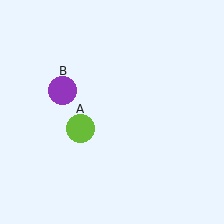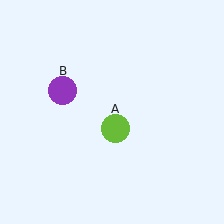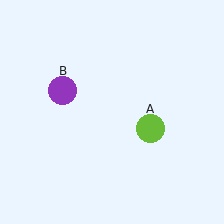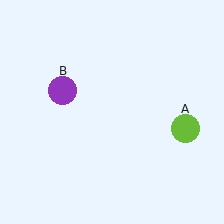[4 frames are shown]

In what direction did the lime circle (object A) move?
The lime circle (object A) moved right.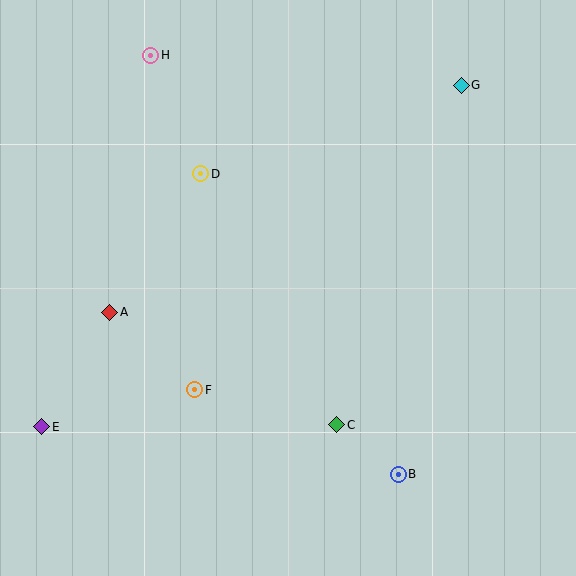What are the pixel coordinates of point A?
Point A is at (110, 312).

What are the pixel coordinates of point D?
Point D is at (201, 174).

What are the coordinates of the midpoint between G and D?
The midpoint between G and D is at (331, 129).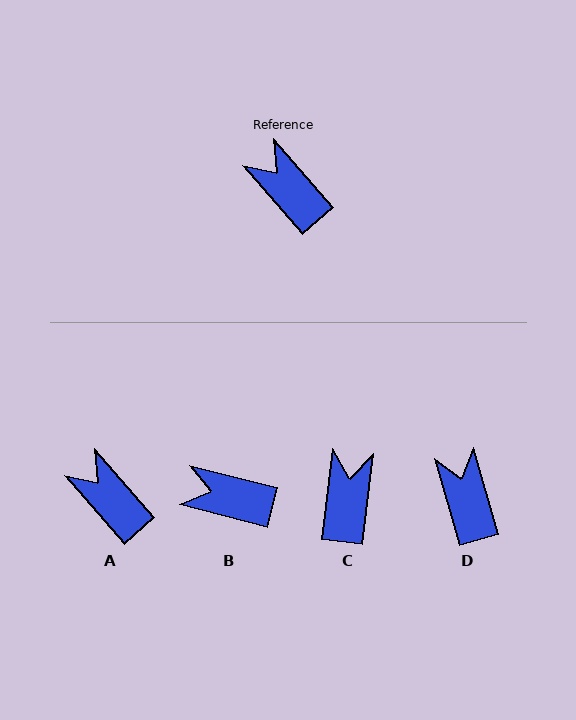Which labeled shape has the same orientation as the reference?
A.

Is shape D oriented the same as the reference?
No, it is off by about 25 degrees.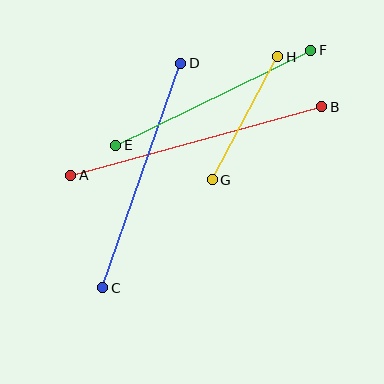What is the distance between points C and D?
The distance is approximately 237 pixels.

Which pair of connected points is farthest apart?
Points A and B are farthest apart.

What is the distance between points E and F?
The distance is approximately 217 pixels.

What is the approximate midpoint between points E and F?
The midpoint is at approximately (213, 98) pixels.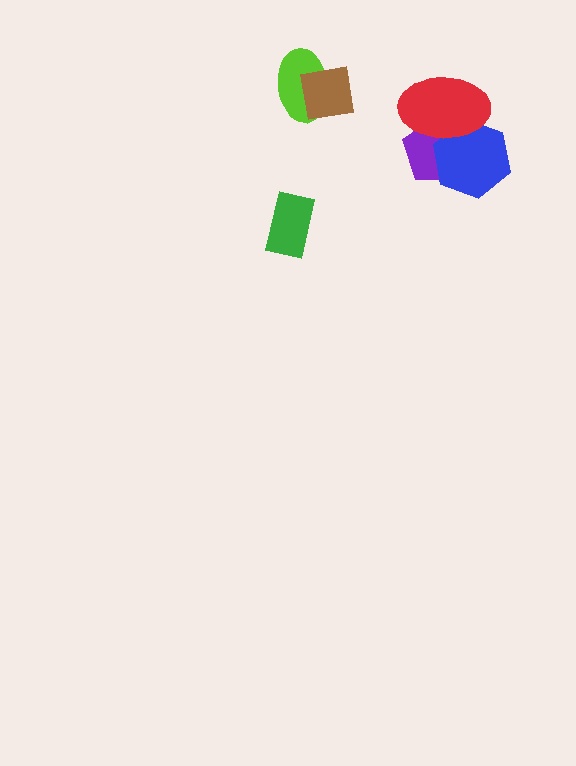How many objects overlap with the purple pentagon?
2 objects overlap with the purple pentagon.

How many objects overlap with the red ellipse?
2 objects overlap with the red ellipse.